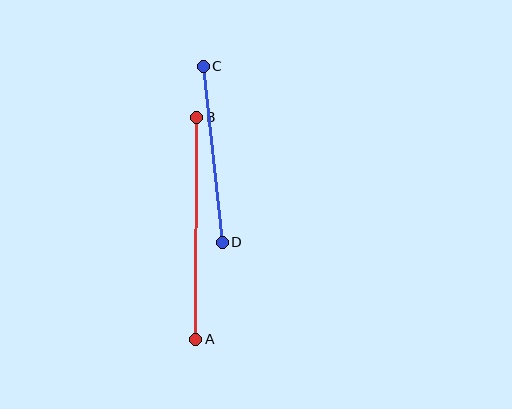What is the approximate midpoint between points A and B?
The midpoint is at approximately (196, 228) pixels.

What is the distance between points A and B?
The distance is approximately 222 pixels.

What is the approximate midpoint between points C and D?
The midpoint is at approximately (213, 154) pixels.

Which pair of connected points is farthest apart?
Points A and B are farthest apart.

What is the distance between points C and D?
The distance is approximately 177 pixels.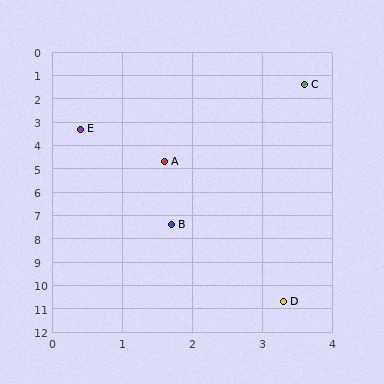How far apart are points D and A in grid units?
Points D and A are about 6.2 grid units apart.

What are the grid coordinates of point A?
Point A is at approximately (1.6, 4.7).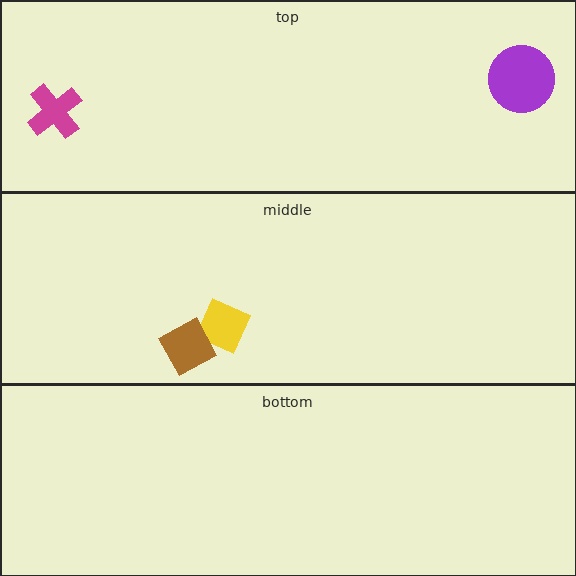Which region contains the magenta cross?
The top region.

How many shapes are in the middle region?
2.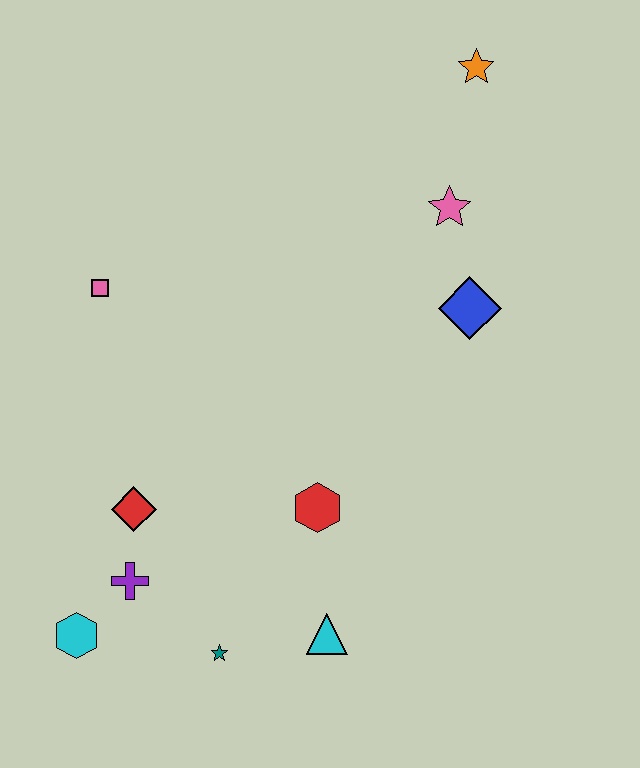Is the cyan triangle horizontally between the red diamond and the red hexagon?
No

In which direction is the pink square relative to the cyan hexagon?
The pink square is above the cyan hexagon.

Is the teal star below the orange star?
Yes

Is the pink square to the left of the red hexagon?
Yes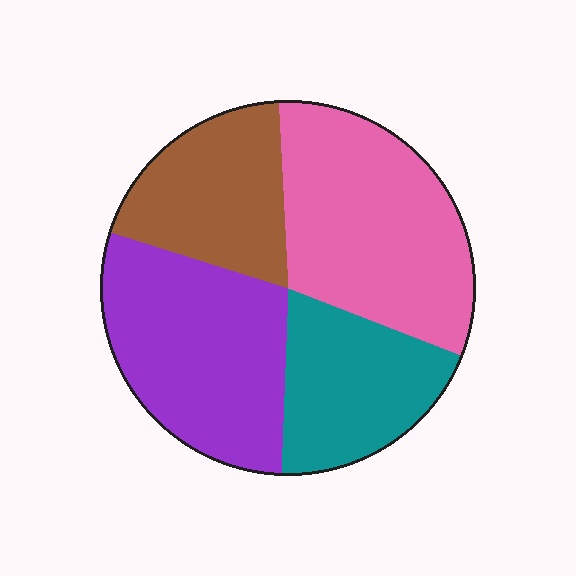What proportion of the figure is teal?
Teal takes up about one fifth (1/5) of the figure.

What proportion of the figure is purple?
Purple covers roughly 30% of the figure.